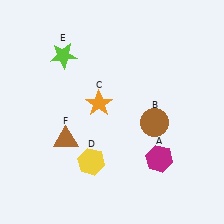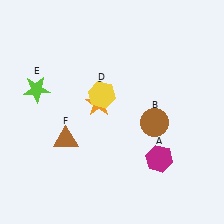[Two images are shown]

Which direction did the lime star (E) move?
The lime star (E) moved down.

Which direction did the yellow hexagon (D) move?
The yellow hexagon (D) moved up.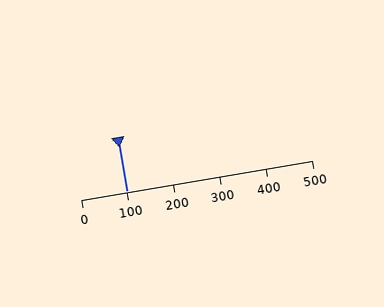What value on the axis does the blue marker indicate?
The marker indicates approximately 100.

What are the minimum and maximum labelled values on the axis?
The axis runs from 0 to 500.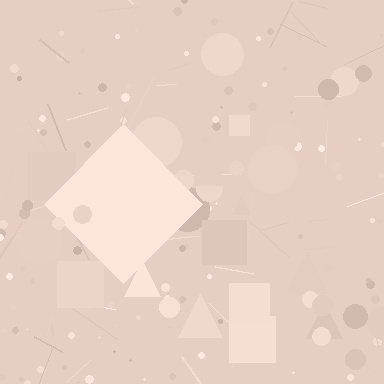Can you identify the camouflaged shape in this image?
The camouflaged shape is a diamond.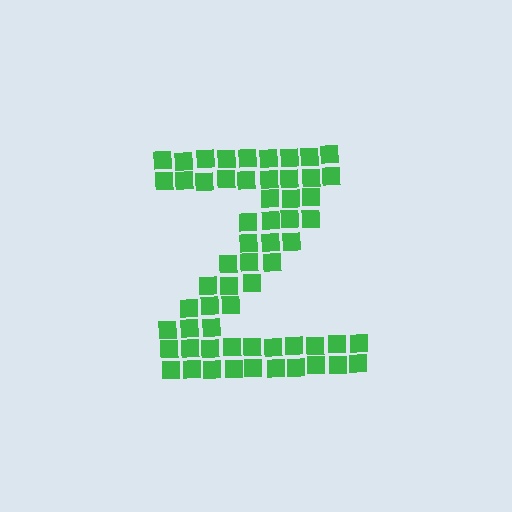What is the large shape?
The large shape is the letter Z.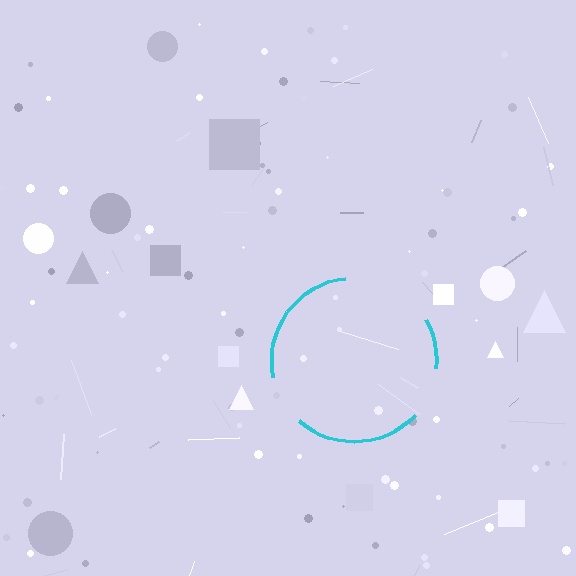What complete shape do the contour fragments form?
The contour fragments form a circle.